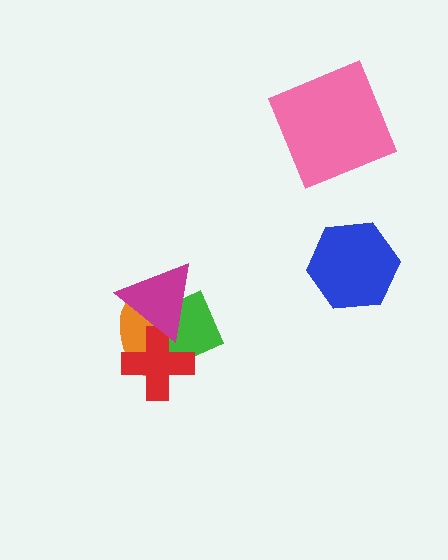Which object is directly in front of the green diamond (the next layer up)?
The red cross is directly in front of the green diamond.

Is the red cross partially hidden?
Yes, it is partially covered by another shape.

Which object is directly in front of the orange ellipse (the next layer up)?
The green diamond is directly in front of the orange ellipse.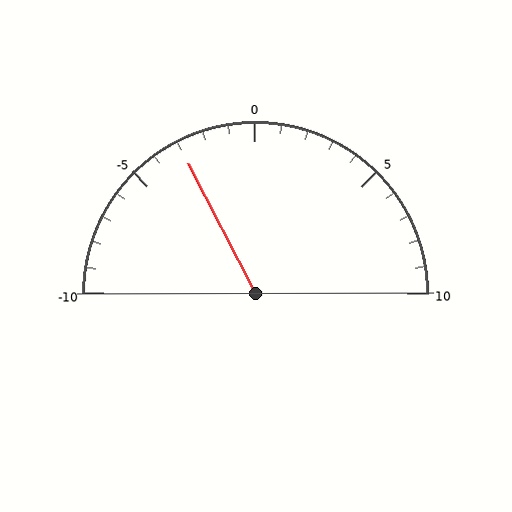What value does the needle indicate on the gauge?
The needle indicates approximately -3.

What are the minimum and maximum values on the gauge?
The gauge ranges from -10 to 10.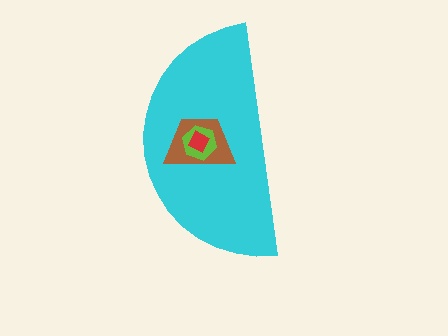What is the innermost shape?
The red diamond.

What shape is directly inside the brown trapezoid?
The lime hexagon.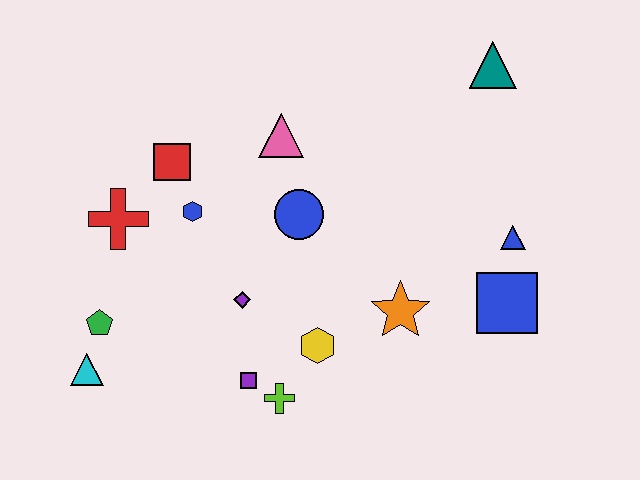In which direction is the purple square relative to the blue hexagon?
The purple square is below the blue hexagon.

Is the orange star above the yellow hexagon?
Yes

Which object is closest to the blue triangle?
The blue square is closest to the blue triangle.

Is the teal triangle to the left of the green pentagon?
No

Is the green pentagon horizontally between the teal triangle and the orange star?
No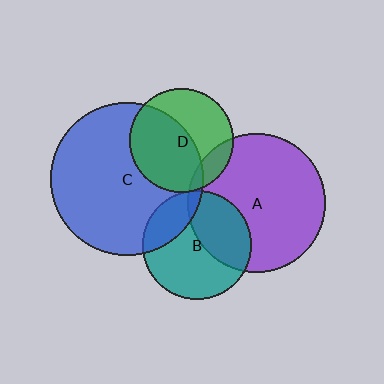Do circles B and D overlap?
Yes.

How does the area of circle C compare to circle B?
Approximately 2.0 times.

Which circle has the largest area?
Circle C (blue).